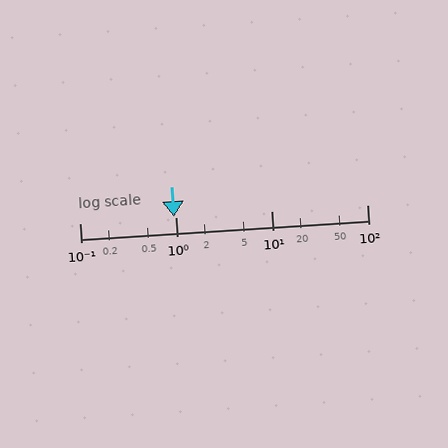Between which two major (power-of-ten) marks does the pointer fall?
The pointer is between 0.1 and 1.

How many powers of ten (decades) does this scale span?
The scale spans 3 decades, from 0.1 to 100.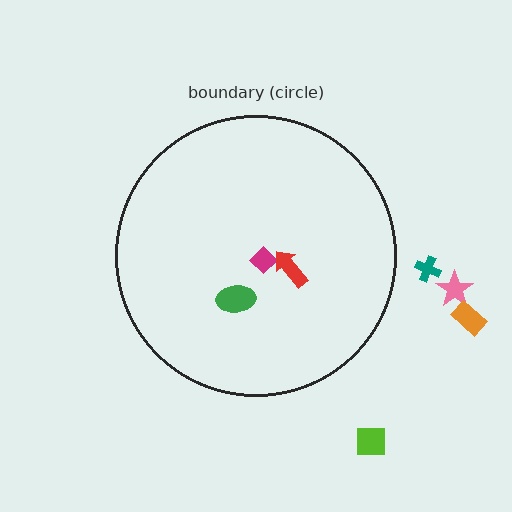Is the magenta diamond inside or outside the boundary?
Inside.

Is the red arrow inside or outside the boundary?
Inside.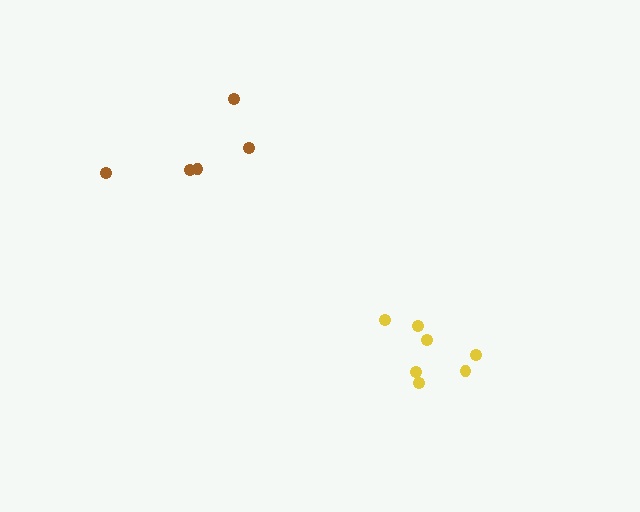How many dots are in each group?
Group 1: 7 dots, Group 2: 5 dots (12 total).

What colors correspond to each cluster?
The clusters are colored: yellow, brown.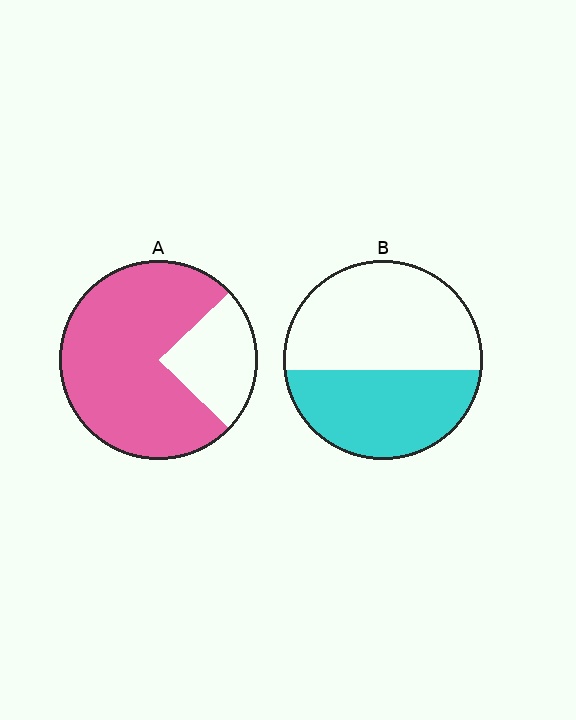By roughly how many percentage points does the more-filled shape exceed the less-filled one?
By roughly 30 percentage points (A over B).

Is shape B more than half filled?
No.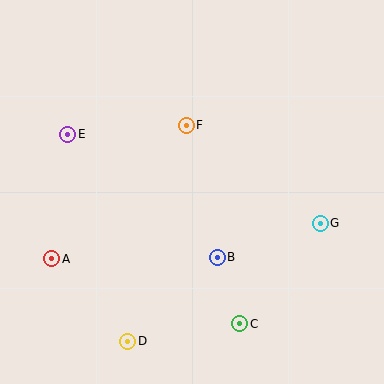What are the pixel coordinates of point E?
Point E is at (68, 134).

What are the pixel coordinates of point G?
Point G is at (320, 223).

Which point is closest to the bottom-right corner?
Point C is closest to the bottom-right corner.